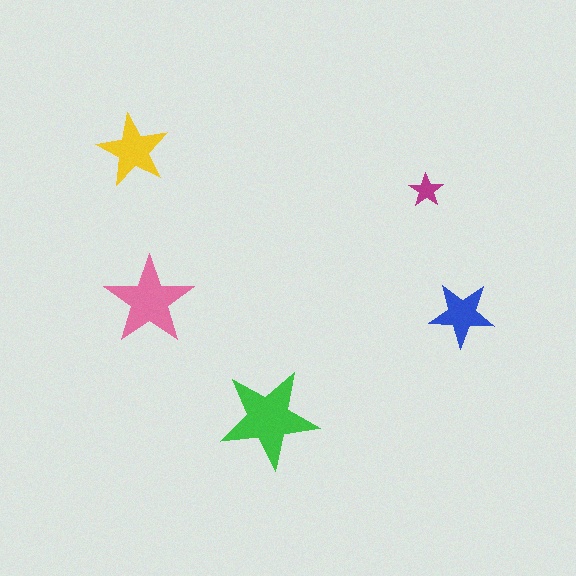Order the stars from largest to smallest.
the green one, the pink one, the yellow one, the blue one, the magenta one.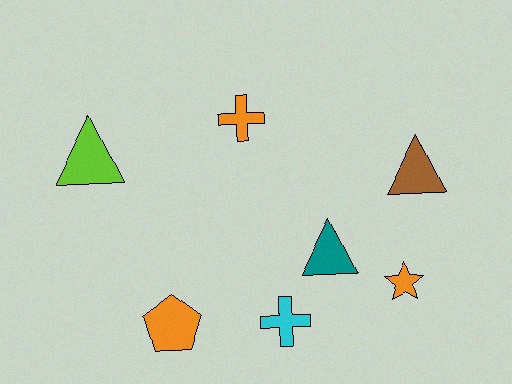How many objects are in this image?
There are 7 objects.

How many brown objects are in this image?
There is 1 brown object.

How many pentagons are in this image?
There is 1 pentagon.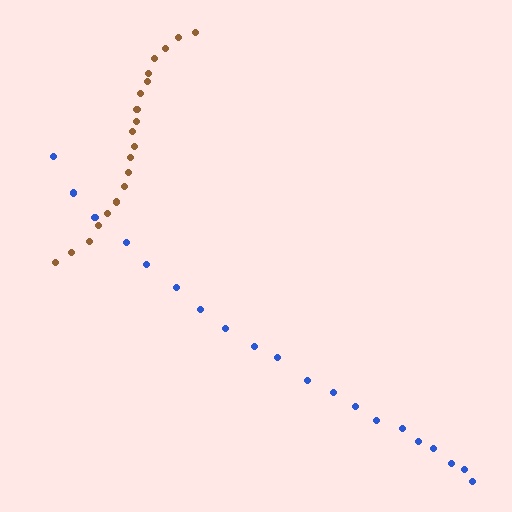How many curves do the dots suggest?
There are 2 distinct paths.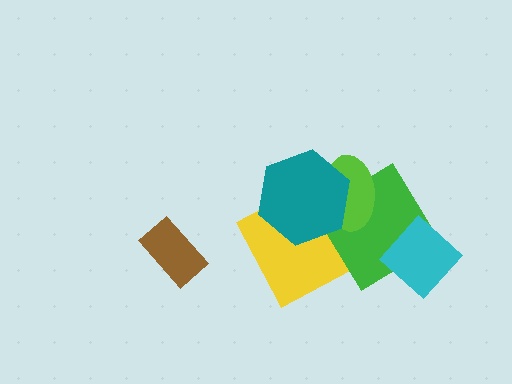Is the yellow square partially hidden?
Yes, it is partially covered by another shape.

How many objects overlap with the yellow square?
3 objects overlap with the yellow square.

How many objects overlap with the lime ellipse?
3 objects overlap with the lime ellipse.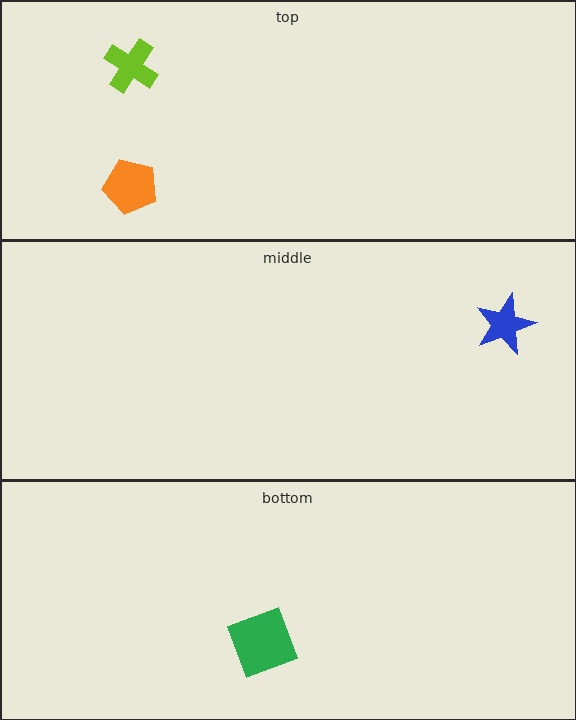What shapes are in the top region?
The orange pentagon, the lime cross.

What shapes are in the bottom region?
The green diamond.